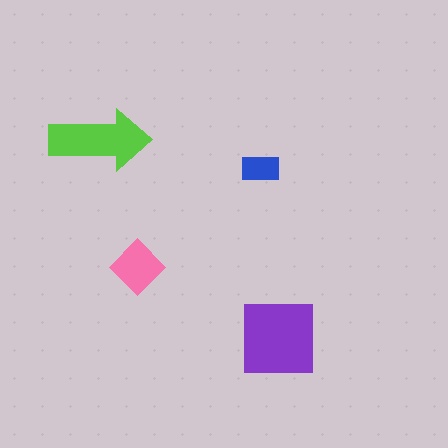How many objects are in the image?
There are 4 objects in the image.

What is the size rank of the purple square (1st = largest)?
1st.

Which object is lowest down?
The purple square is bottommost.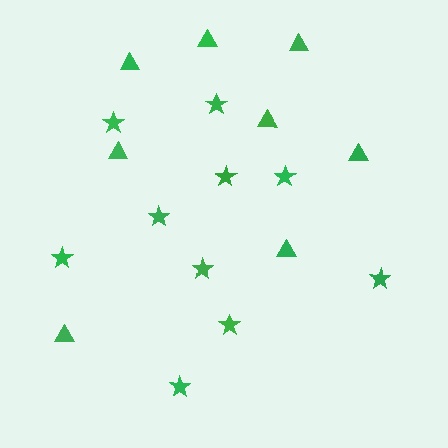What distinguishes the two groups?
There are 2 groups: one group of stars (10) and one group of triangles (8).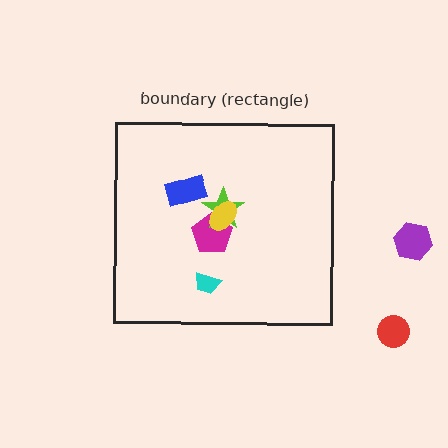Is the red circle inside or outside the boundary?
Outside.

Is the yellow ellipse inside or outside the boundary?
Inside.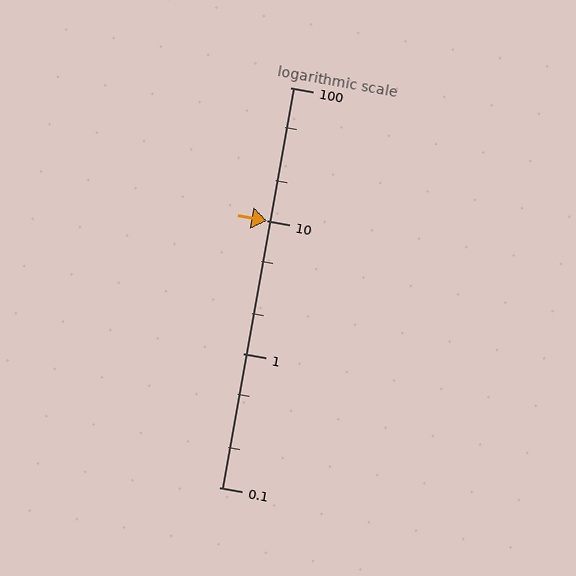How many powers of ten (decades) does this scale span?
The scale spans 3 decades, from 0.1 to 100.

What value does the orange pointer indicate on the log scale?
The pointer indicates approximately 10.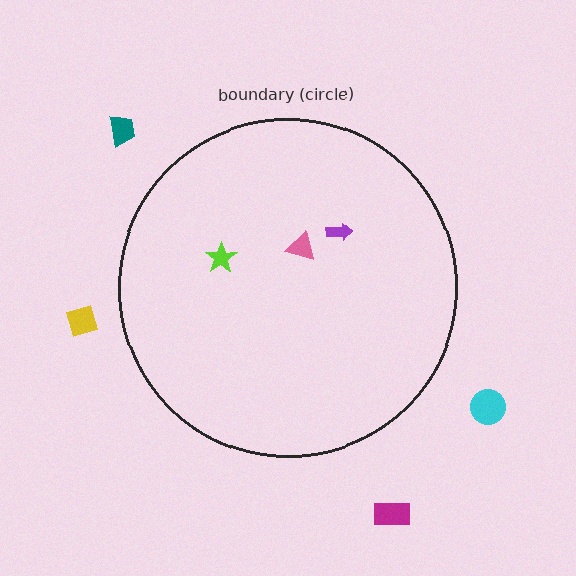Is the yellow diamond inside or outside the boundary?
Outside.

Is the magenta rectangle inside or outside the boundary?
Outside.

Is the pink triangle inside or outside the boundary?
Inside.